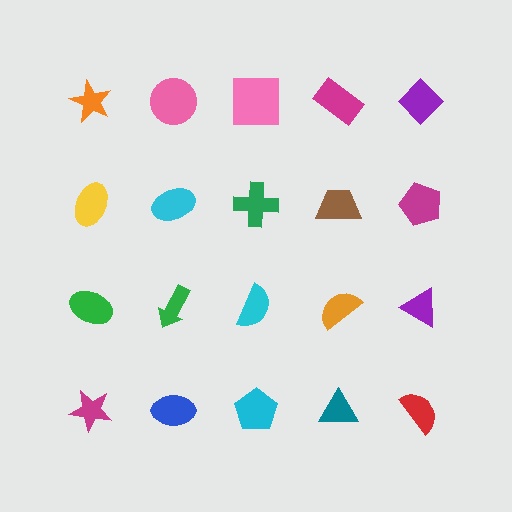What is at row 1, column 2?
A pink circle.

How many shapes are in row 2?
5 shapes.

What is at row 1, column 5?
A purple diamond.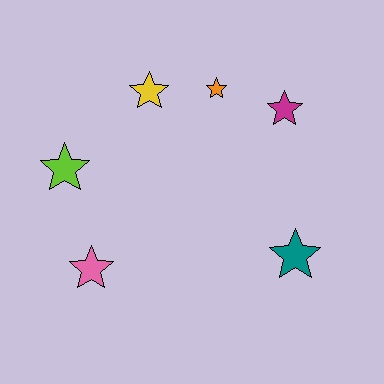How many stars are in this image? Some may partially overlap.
There are 6 stars.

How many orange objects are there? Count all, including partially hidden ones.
There is 1 orange object.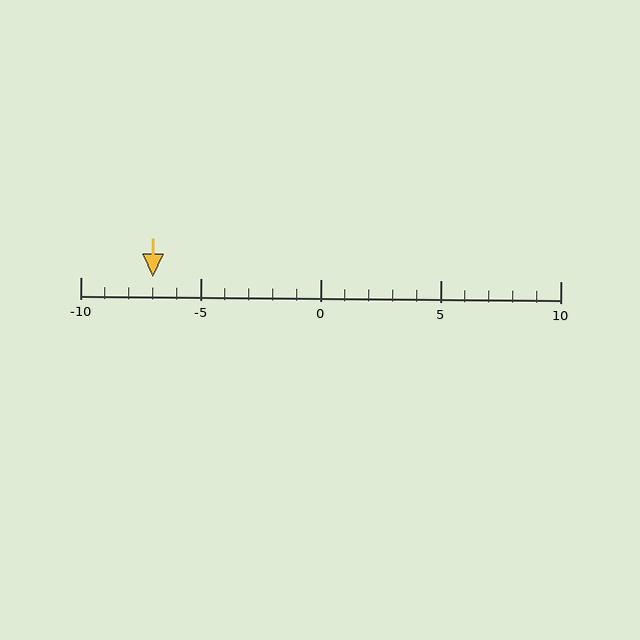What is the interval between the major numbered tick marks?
The major tick marks are spaced 5 units apart.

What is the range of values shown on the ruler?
The ruler shows values from -10 to 10.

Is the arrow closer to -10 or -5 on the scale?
The arrow is closer to -5.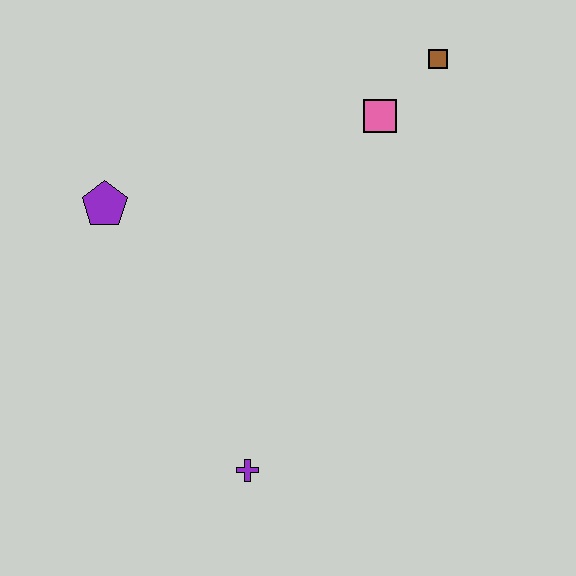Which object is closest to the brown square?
The pink square is closest to the brown square.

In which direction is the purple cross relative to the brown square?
The purple cross is below the brown square.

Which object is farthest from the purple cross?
The brown square is farthest from the purple cross.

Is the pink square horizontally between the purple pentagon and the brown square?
Yes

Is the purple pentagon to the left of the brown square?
Yes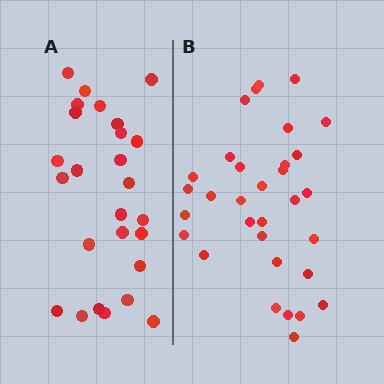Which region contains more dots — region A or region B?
Region B (the right region) has more dots.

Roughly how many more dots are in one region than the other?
Region B has about 6 more dots than region A.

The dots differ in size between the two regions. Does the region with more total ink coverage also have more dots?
No. Region A has more total ink coverage because its dots are larger, but region B actually contains more individual dots. Total area can be misleading — the number of items is what matters here.